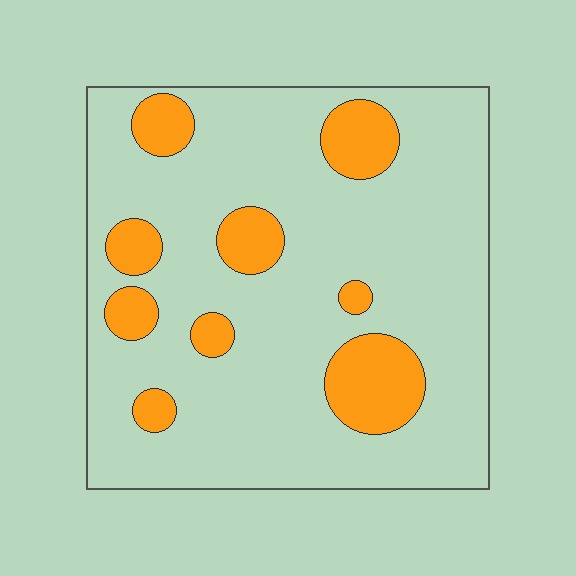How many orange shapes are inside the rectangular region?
9.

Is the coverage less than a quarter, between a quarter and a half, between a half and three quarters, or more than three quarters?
Less than a quarter.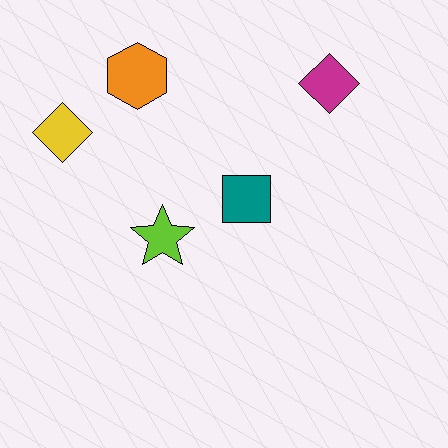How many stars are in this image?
There is 1 star.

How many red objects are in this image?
There are no red objects.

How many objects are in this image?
There are 5 objects.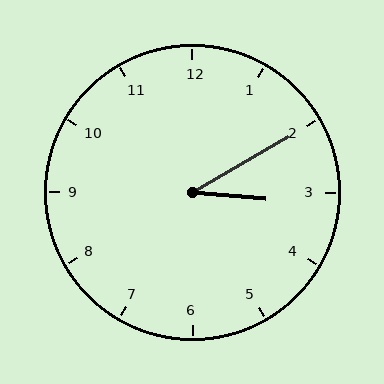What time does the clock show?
3:10.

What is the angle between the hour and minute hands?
Approximately 35 degrees.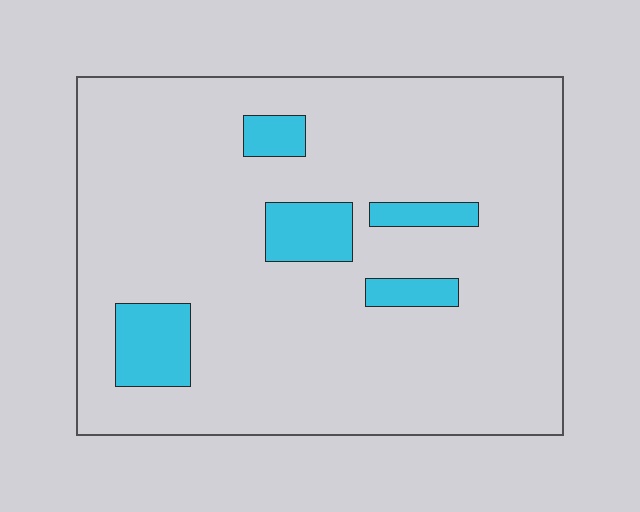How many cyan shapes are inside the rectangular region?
5.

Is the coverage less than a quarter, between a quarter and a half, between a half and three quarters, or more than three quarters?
Less than a quarter.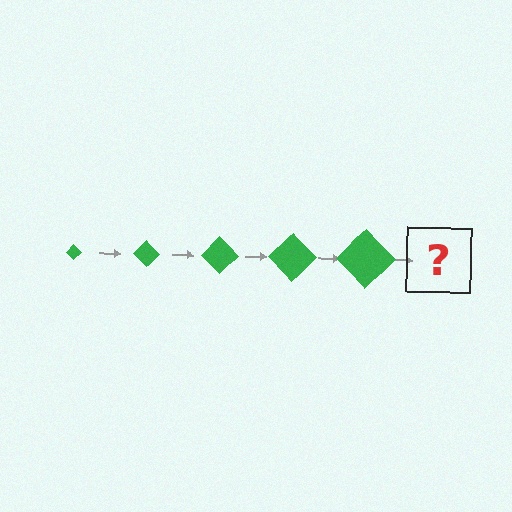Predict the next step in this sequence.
The next step is a green diamond, larger than the previous one.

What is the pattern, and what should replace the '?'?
The pattern is that the diamond gets progressively larger each step. The '?' should be a green diamond, larger than the previous one.